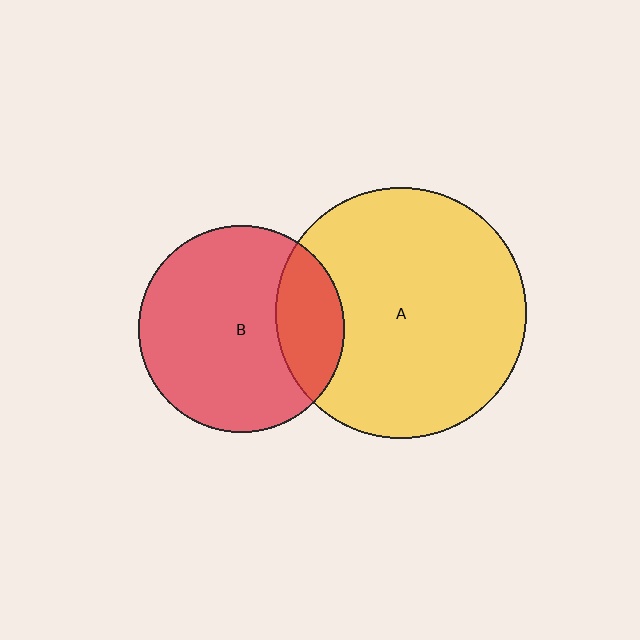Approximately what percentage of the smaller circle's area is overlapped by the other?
Approximately 25%.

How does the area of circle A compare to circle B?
Approximately 1.5 times.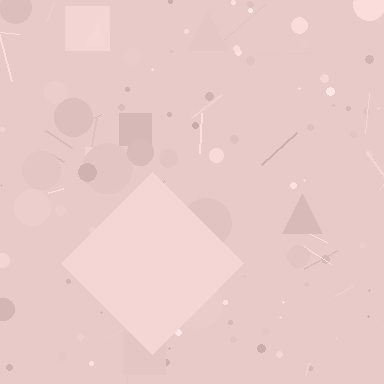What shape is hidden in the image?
A diamond is hidden in the image.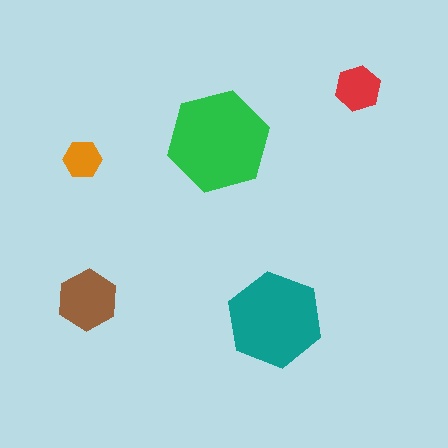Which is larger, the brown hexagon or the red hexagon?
The brown one.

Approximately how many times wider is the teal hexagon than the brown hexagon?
About 1.5 times wider.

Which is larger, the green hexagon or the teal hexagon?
The green one.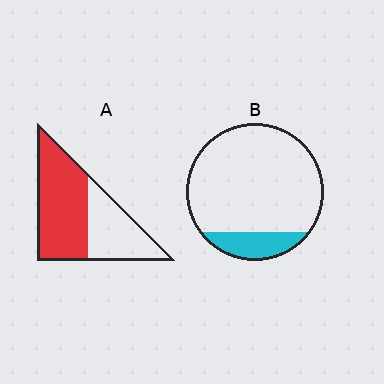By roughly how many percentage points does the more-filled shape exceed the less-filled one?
By roughly 45 percentage points (A over B).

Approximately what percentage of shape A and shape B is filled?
A is approximately 60% and B is approximately 15%.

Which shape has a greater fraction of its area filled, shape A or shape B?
Shape A.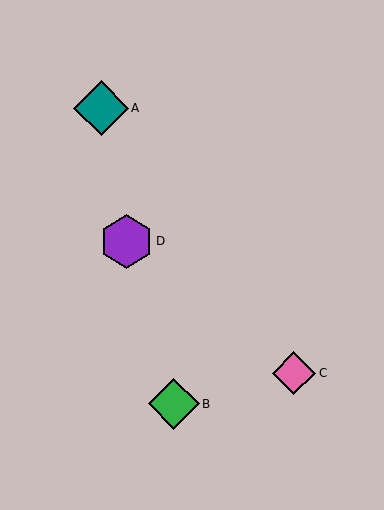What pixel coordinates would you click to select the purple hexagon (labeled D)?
Click at (127, 241) to select the purple hexagon D.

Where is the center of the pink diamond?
The center of the pink diamond is at (294, 373).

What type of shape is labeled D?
Shape D is a purple hexagon.